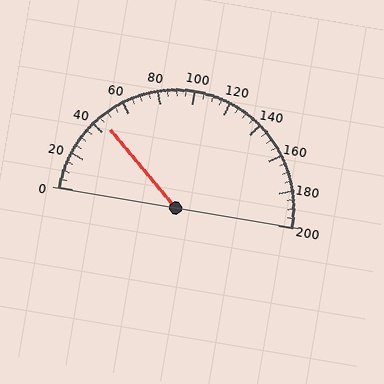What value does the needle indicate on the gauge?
The needle indicates approximately 45.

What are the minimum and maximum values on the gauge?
The gauge ranges from 0 to 200.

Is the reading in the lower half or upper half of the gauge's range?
The reading is in the lower half of the range (0 to 200).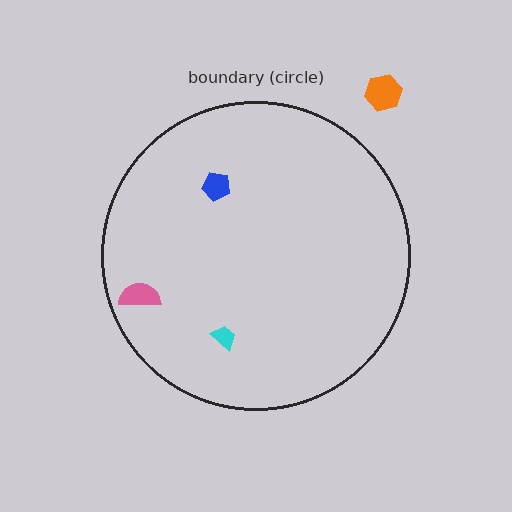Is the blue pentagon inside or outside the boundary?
Inside.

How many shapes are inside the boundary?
3 inside, 1 outside.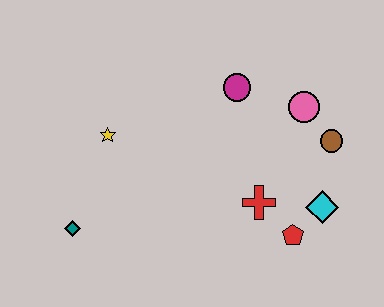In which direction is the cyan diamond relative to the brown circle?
The cyan diamond is below the brown circle.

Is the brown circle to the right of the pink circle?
Yes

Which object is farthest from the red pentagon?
The teal diamond is farthest from the red pentagon.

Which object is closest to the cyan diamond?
The red pentagon is closest to the cyan diamond.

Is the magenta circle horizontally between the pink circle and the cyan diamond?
No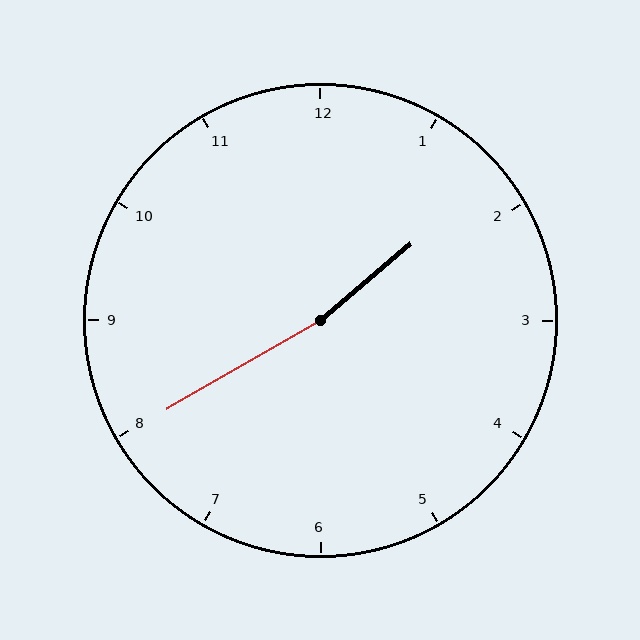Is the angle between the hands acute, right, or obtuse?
It is obtuse.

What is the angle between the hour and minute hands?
Approximately 170 degrees.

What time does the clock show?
1:40.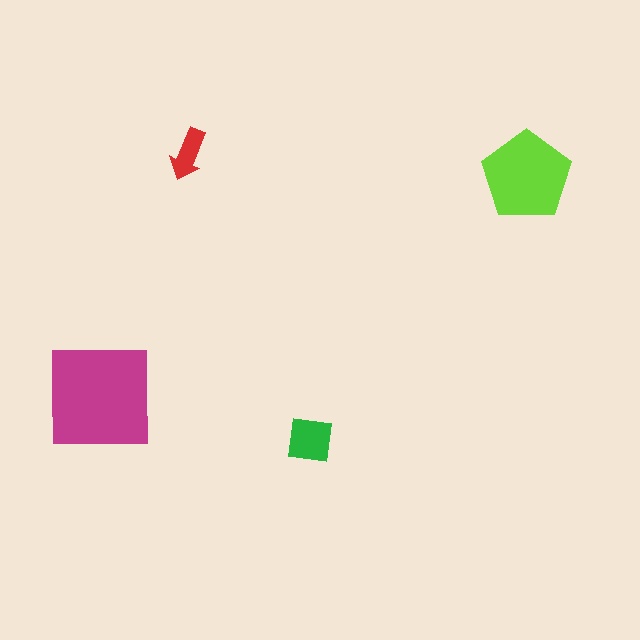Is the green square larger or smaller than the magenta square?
Smaller.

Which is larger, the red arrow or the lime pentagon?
The lime pentagon.